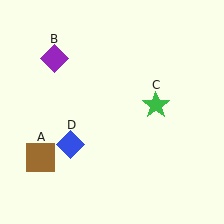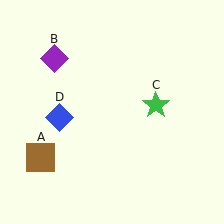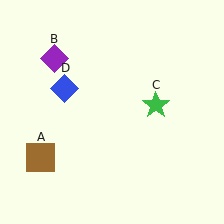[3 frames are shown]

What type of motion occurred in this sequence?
The blue diamond (object D) rotated clockwise around the center of the scene.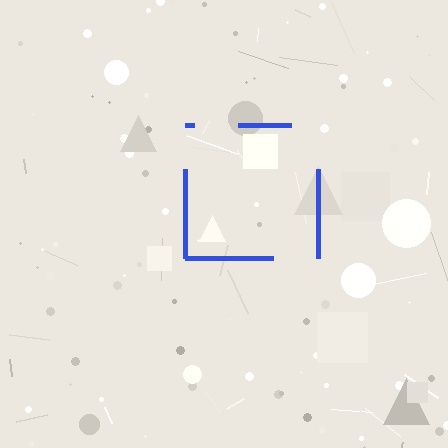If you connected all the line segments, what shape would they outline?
They would outline a square.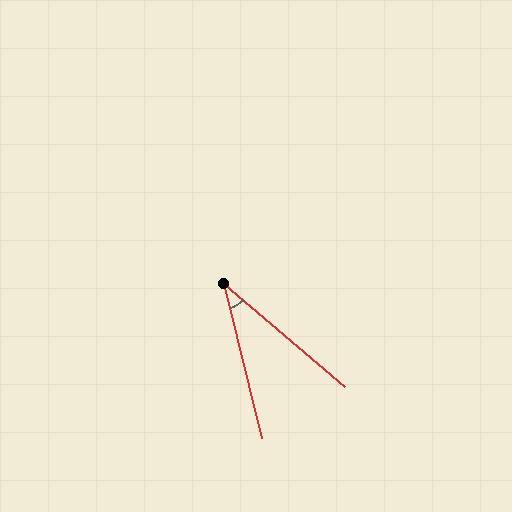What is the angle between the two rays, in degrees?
Approximately 36 degrees.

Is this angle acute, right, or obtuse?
It is acute.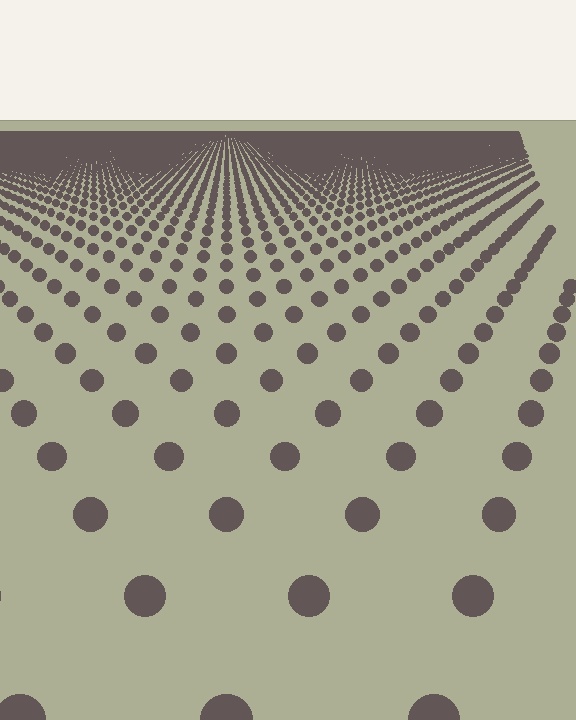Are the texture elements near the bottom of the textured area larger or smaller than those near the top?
Larger. Near the bottom, elements are closer to the viewer and appear at a bigger on-screen size.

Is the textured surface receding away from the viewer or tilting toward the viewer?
The surface is receding away from the viewer. Texture elements get smaller and denser toward the top.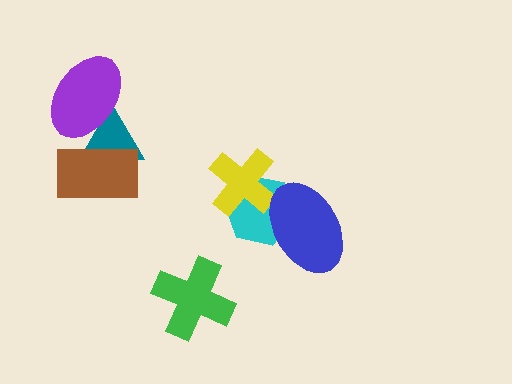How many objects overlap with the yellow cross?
1 object overlaps with the yellow cross.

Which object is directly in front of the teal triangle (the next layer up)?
The brown rectangle is directly in front of the teal triangle.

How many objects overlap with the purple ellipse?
1 object overlaps with the purple ellipse.